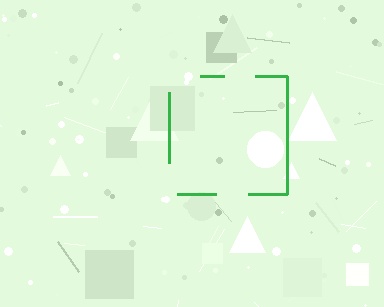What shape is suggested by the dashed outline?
The dashed outline suggests a square.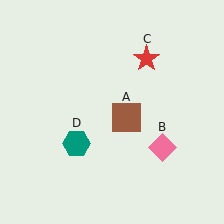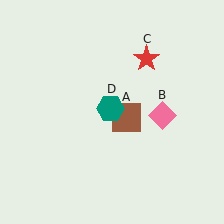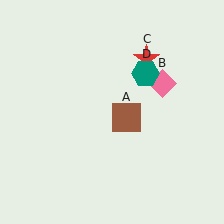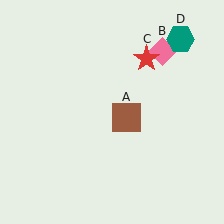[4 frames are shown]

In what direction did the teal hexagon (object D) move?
The teal hexagon (object D) moved up and to the right.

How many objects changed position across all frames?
2 objects changed position: pink diamond (object B), teal hexagon (object D).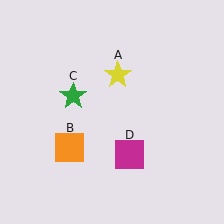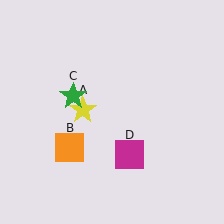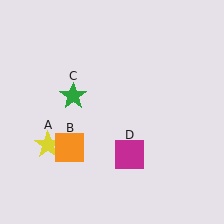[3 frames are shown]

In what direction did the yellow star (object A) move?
The yellow star (object A) moved down and to the left.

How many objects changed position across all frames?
1 object changed position: yellow star (object A).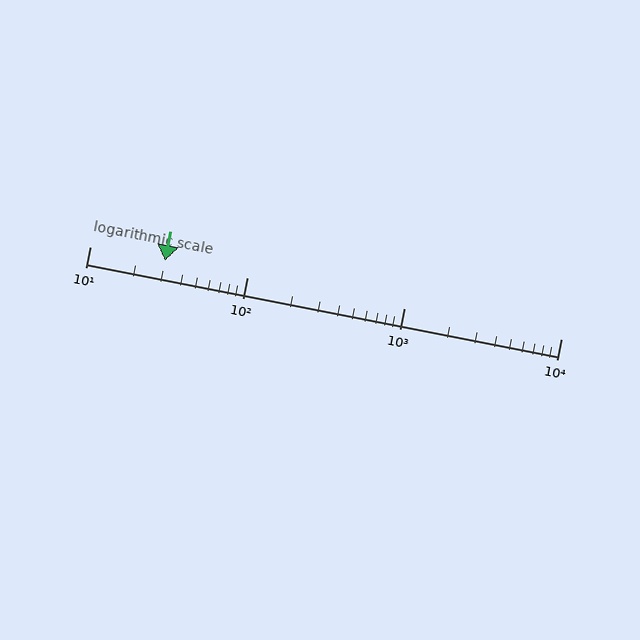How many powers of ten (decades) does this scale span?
The scale spans 3 decades, from 10 to 10000.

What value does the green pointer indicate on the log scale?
The pointer indicates approximately 30.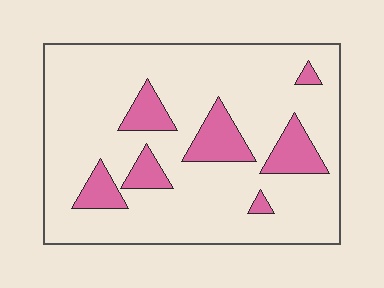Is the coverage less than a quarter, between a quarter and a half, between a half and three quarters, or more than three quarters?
Less than a quarter.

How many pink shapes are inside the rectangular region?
7.